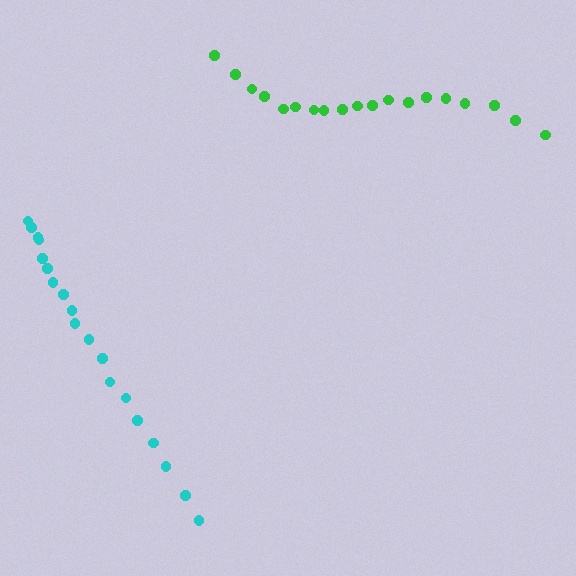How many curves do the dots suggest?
There are 2 distinct paths.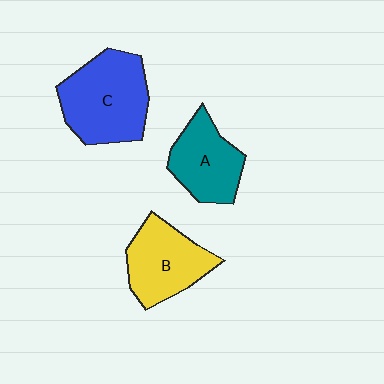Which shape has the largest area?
Shape C (blue).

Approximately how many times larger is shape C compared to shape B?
Approximately 1.3 times.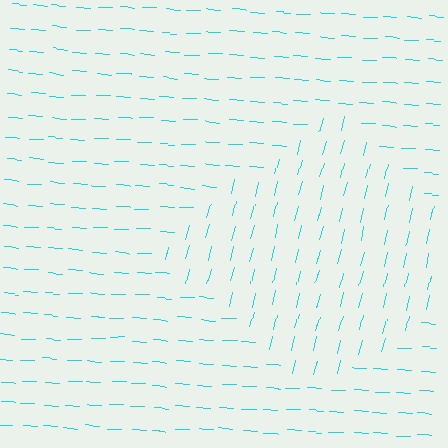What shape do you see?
I see a diamond.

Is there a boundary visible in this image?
Yes, there is a texture boundary formed by a change in line orientation.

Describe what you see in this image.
The image is filled with small cyan line segments. A diamond region in the image has lines oriented differently from the surrounding lines, creating a visible texture boundary.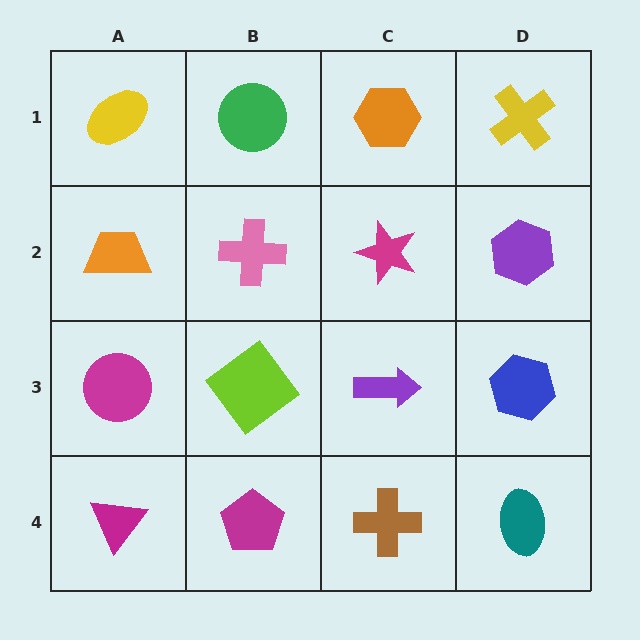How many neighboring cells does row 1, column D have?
2.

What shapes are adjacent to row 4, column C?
A purple arrow (row 3, column C), a magenta pentagon (row 4, column B), a teal ellipse (row 4, column D).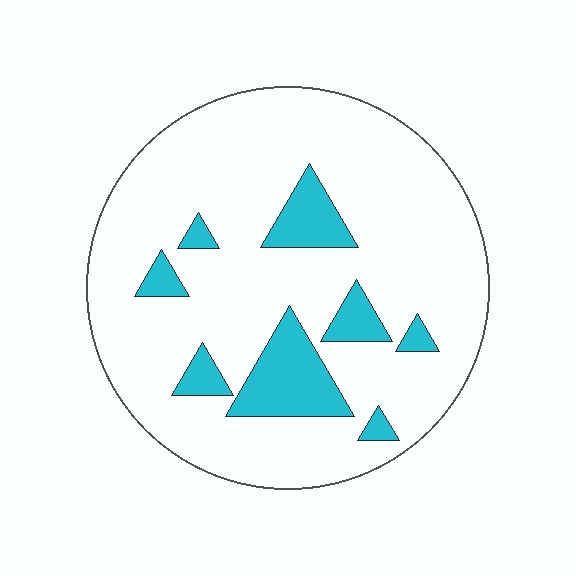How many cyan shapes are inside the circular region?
8.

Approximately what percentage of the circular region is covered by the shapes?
Approximately 15%.